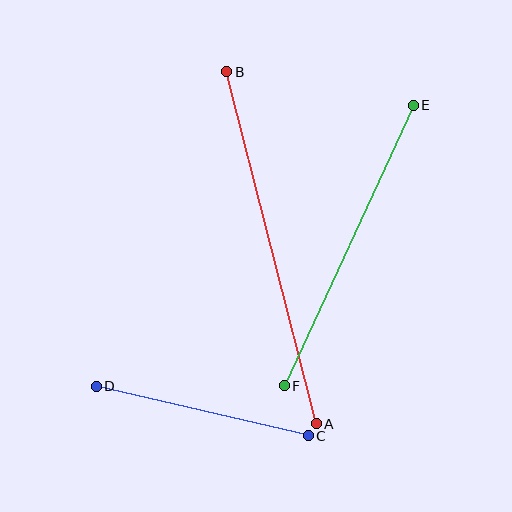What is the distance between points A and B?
The distance is approximately 363 pixels.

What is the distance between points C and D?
The distance is approximately 218 pixels.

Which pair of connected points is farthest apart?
Points A and B are farthest apart.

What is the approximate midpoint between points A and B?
The midpoint is at approximately (271, 248) pixels.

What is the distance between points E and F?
The distance is approximately 309 pixels.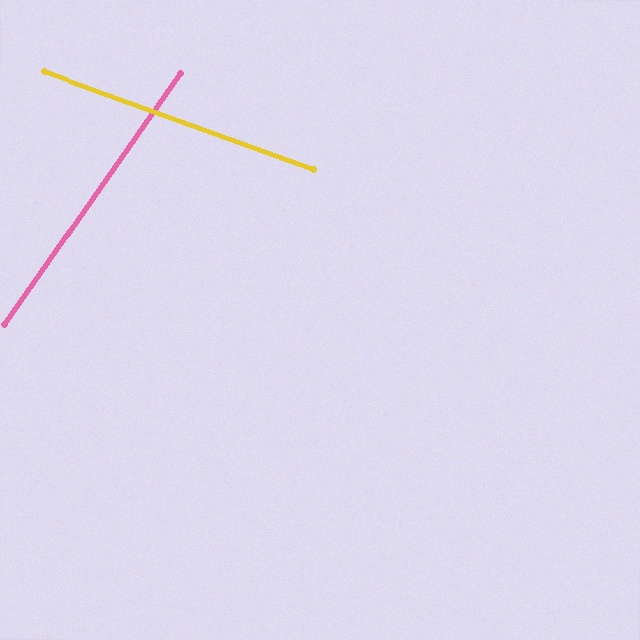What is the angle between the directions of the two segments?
Approximately 75 degrees.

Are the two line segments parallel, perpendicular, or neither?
Neither parallel nor perpendicular — they differ by about 75°.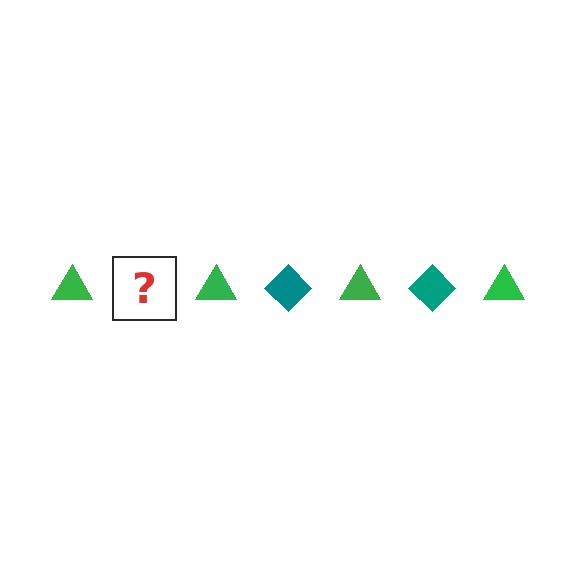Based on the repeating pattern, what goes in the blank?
The blank should be a teal diamond.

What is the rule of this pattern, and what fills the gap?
The rule is that the pattern alternates between green triangle and teal diamond. The gap should be filled with a teal diamond.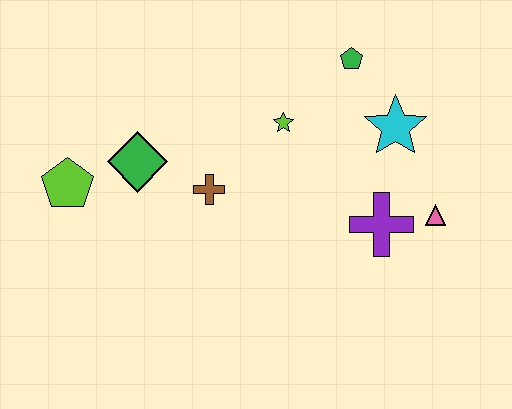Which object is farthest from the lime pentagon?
The pink triangle is farthest from the lime pentagon.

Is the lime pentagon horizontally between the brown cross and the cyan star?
No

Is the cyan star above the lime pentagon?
Yes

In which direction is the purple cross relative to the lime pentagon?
The purple cross is to the right of the lime pentagon.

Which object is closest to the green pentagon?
The cyan star is closest to the green pentagon.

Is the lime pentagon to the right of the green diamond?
No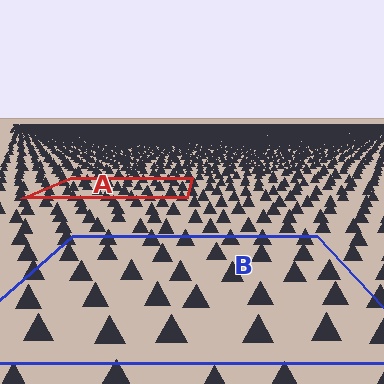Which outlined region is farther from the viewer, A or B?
Region A is farther from the viewer — the texture elements inside it appear smaller and more densely packed.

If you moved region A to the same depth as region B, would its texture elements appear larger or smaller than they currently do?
They would appear larger. At a closer depth, the same texture elements are projected at a bigger on-screen size.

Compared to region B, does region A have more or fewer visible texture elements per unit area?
Region A has more texture elements per unit area — they are packed more densely because it is farther away.